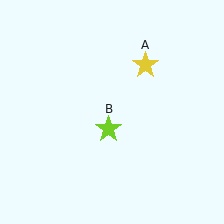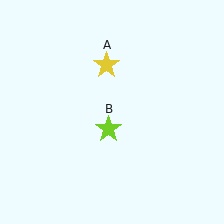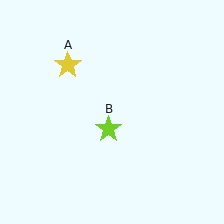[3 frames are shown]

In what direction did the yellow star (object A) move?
The yellow star (object A) moved left.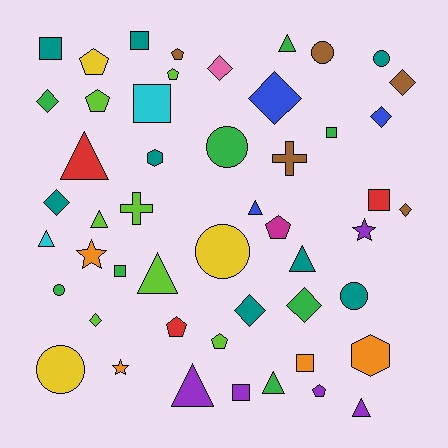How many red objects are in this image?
There are 3 red objects.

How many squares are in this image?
There are 8 squares.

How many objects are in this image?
There are 50 objects.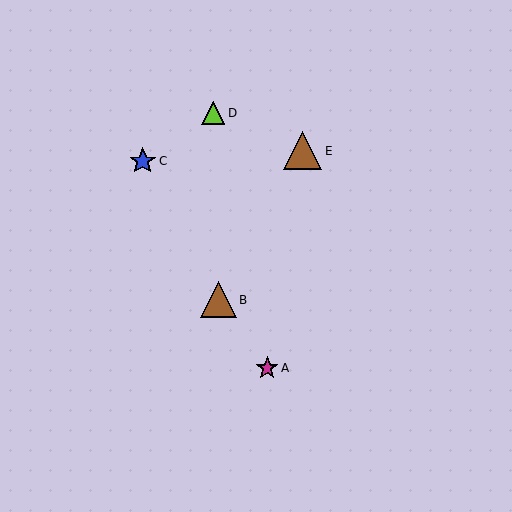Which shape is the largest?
The brown triangle (labeled E) is the largest.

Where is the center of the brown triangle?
The center of the brown triangle is at (218, 300).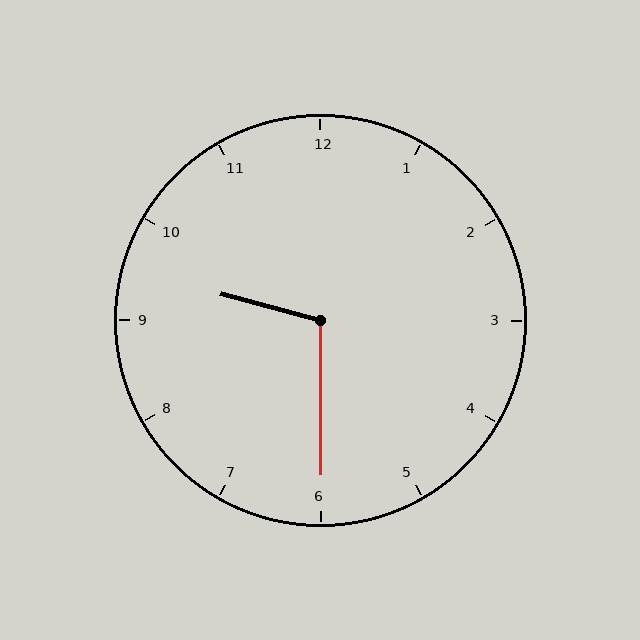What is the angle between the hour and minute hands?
Approximately 105 degrees.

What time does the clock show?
9:30.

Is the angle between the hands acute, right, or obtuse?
It is obtuse.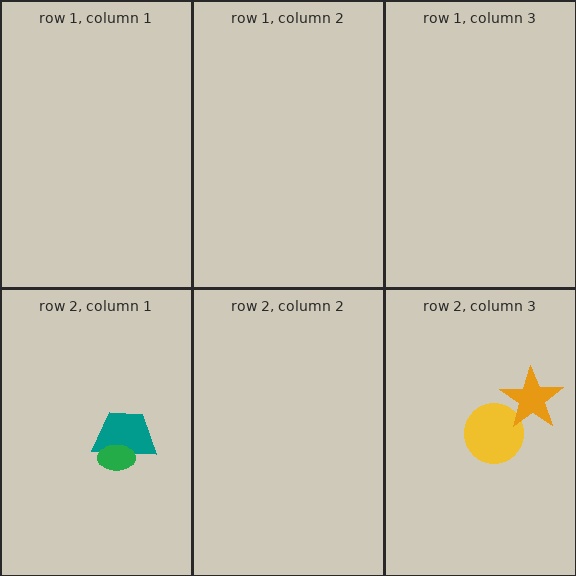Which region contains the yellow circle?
The row 2, column 3 region.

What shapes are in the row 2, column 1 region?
The teal trapezoid, the green ellipse.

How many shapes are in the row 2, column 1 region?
2.